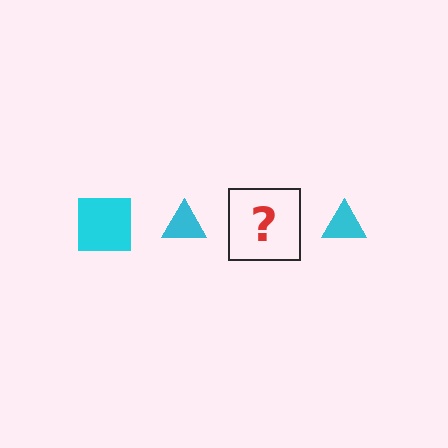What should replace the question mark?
The question mark should be replaced with a cyan square.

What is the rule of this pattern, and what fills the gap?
The rule is that the pattern cycles through square, triangle shapes in cyan. The gap should be filled with a cyan square.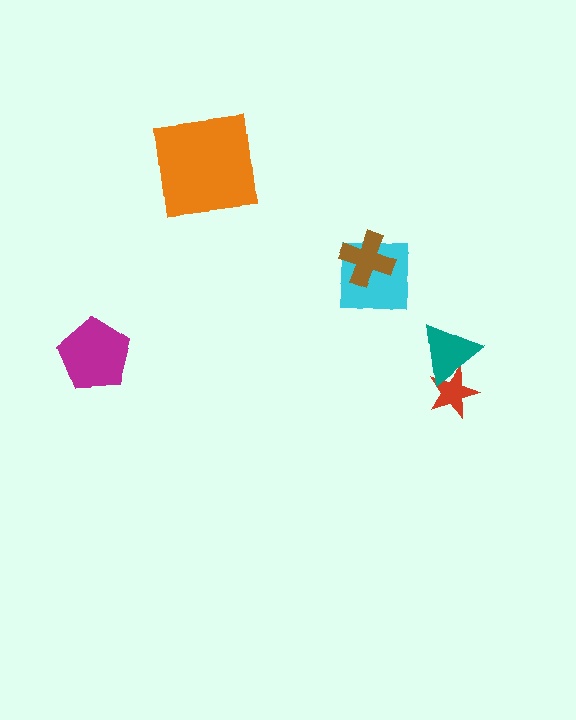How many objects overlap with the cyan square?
1 object overlaps with the cyan square.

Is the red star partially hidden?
Yes, it is partially covered by another shape.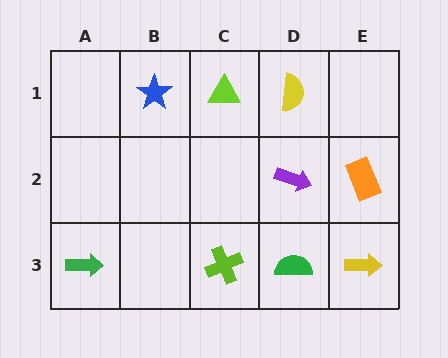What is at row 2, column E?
An orange rectangle.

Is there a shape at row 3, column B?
No, that cell is empty.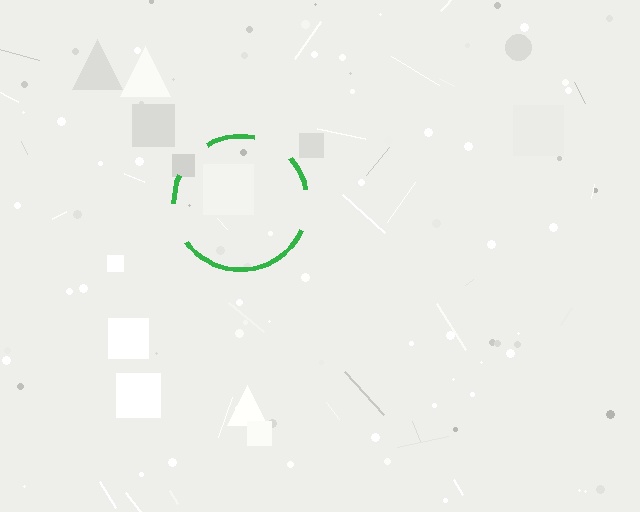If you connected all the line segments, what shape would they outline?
They would outline a circle.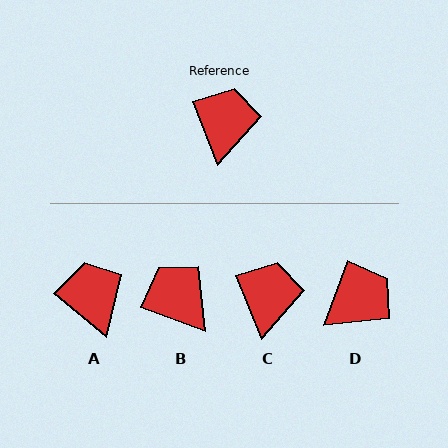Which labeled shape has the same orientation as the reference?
C.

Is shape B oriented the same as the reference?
No, it is off by about 48 degrees.